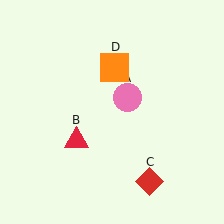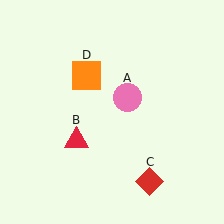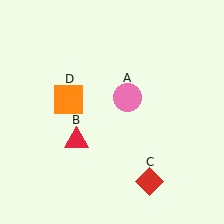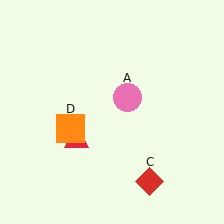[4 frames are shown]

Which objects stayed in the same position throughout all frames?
Pink circle (object A) and red triangle (object B) and red diamond (object C) remained stationary.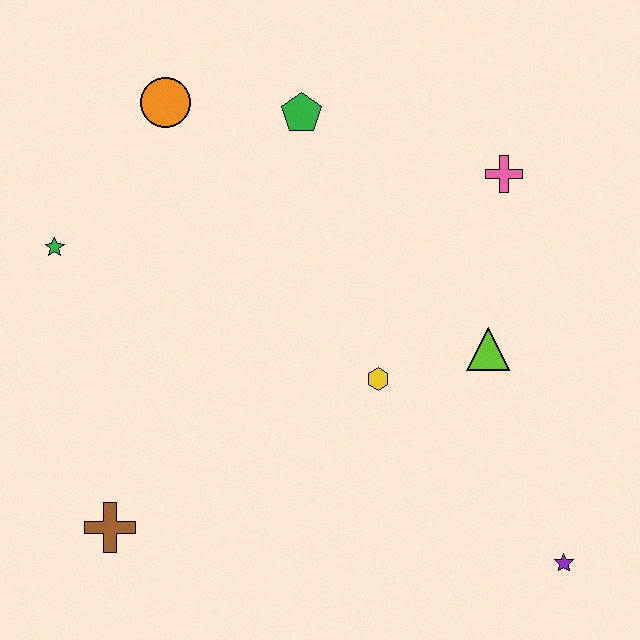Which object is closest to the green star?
The orange circle is closest to the green star.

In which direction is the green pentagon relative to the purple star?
The green pentagon is above the purple star.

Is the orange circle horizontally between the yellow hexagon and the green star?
Yes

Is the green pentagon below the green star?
No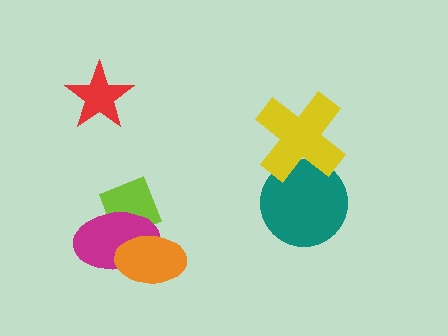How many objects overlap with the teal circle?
1 object overlaps with the teal circle.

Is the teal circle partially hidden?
Yes, it is partially covered by another shape.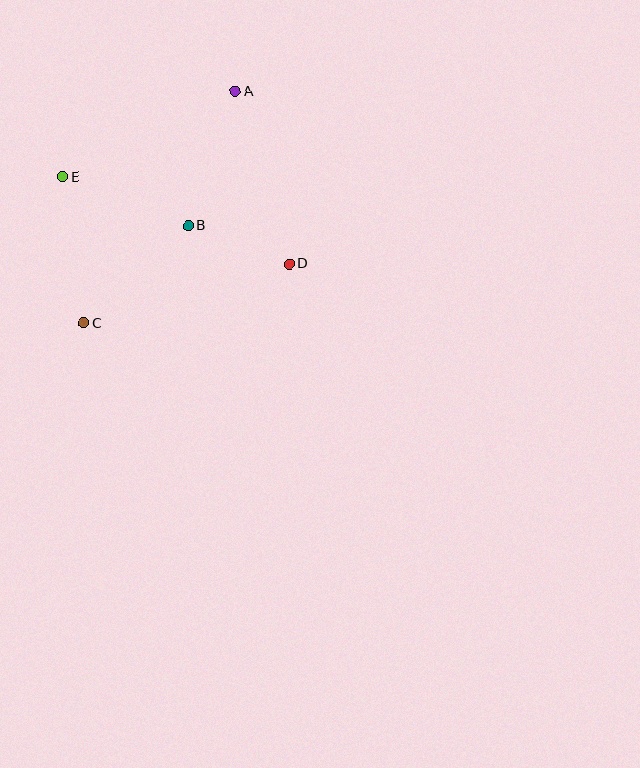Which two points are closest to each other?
Points B and D are closest to each other.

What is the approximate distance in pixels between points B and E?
The distance between B and E is approximately 135 pixels.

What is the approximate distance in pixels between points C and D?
The distance between C and D is approximately 214 pixels.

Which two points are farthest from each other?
Points A and C are farthest from each other.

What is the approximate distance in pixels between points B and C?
The distance between B and C is approximately 143 pixels.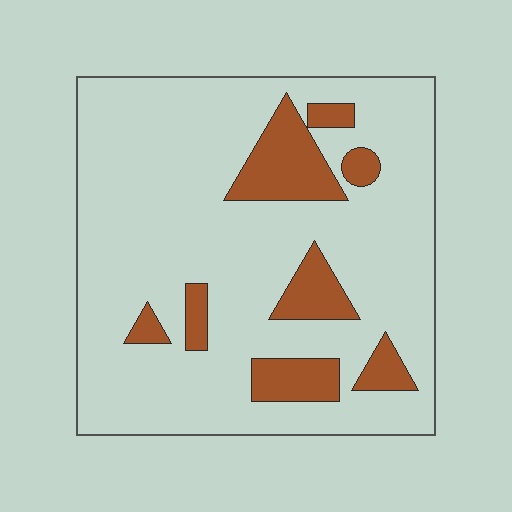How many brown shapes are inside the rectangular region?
8.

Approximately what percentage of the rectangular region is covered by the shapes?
Approximately 15%.